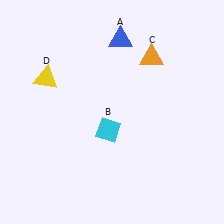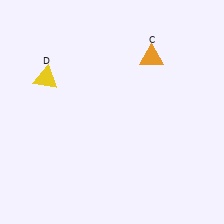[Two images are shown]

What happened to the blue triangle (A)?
The blue triangle (A) was removed in Image 2. It was in the top-right area of Image 1.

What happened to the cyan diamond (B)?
The cyan diamond (B) was removed in Image 2. It was in the bottom-left area of Image 1.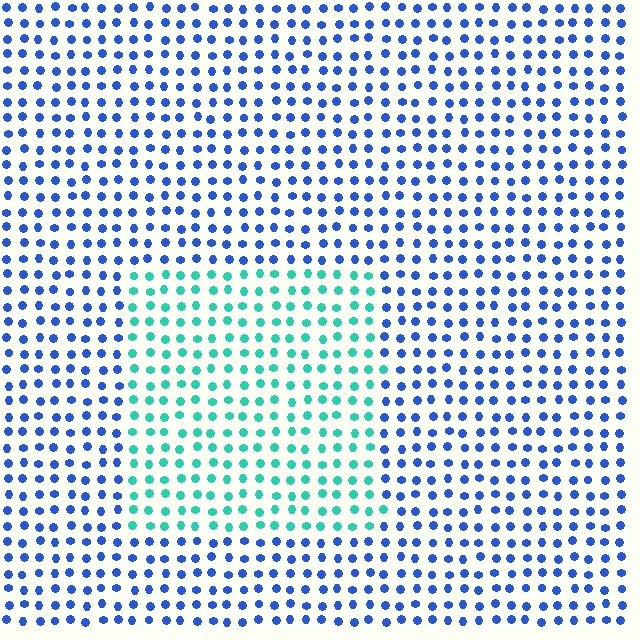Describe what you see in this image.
The image is filled with small blue elements in a uniform arrangement. A rectangle-shaped region is visible where the elements are tinted to a slightly different hue, forming a subtle color boundary.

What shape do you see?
I see a rectangle.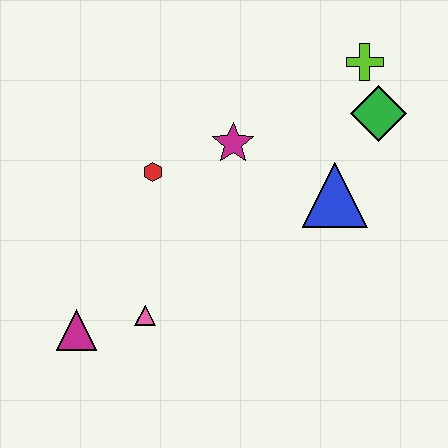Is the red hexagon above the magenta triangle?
Yes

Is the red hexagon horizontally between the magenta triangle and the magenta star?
Yes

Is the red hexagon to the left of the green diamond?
Yes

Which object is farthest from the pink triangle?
The lime cross is farthest from the pink triangle.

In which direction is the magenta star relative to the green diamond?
The magenta star is to the left of the green diamond.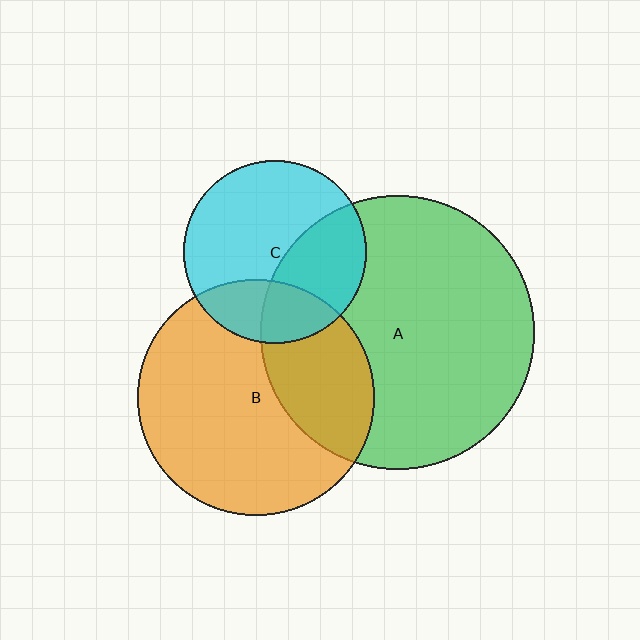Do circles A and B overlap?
Yes.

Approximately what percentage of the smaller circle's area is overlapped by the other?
Approximately 30%.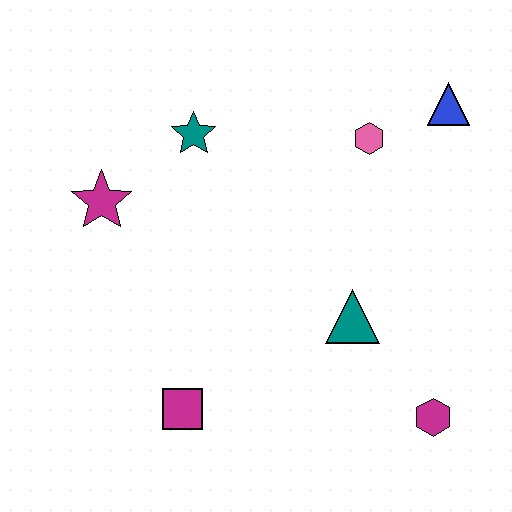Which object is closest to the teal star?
The magenta star is closest to the teal star.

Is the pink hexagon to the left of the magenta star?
No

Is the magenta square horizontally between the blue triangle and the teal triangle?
No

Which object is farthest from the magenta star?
The magenta hexagon is farthest from the magenta star.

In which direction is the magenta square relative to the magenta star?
The magenta square is below the magenta star.